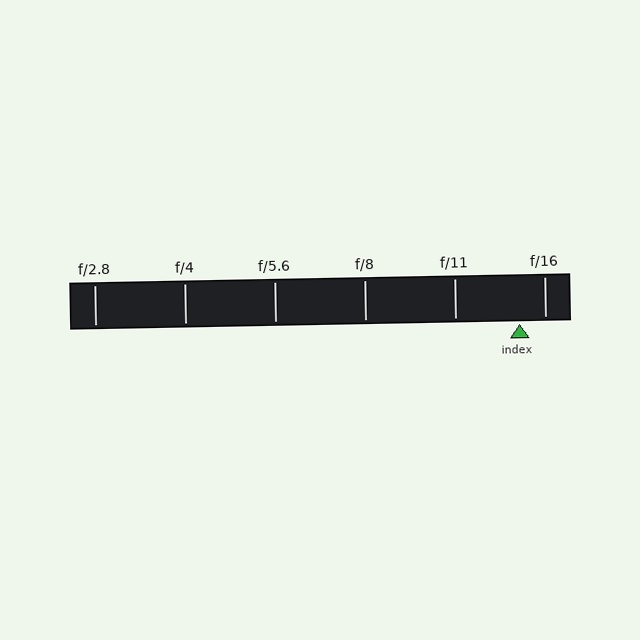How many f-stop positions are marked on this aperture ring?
There are 6 f-stop positions marked.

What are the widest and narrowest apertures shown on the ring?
The widest aperture shown is f/2.8 and the narrowest is f/16.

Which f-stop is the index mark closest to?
The index mark is closest to f/16.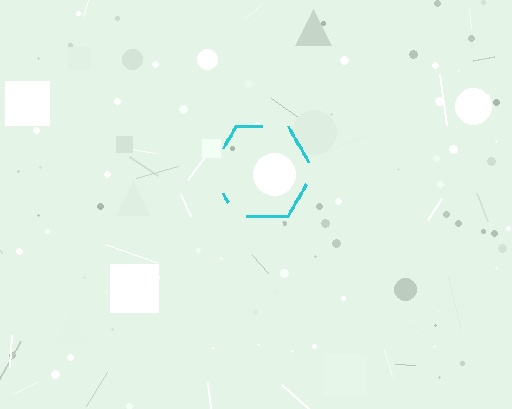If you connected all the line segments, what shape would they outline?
They would outline a hexagon.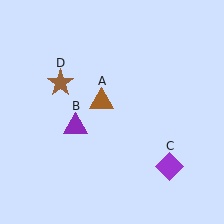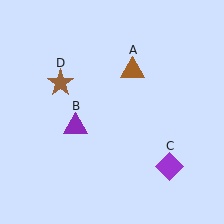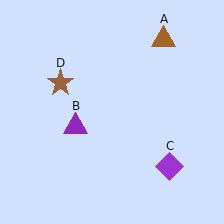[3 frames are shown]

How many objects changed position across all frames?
1 object changed position: brown triangle (object A).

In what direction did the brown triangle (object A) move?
The brown triangle (object A) moved up and to the right.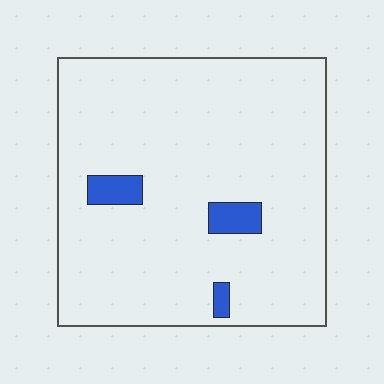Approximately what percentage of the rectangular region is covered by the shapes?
Approximately 5%.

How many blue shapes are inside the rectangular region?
3.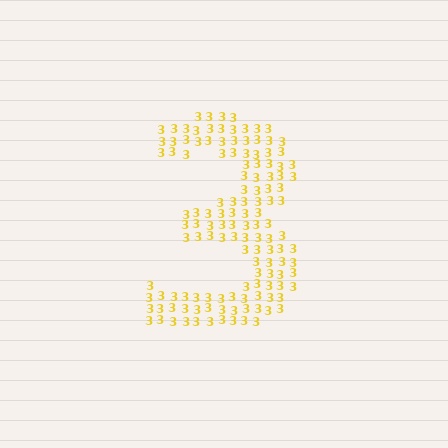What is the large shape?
The large shape is the digit 3.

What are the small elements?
The small elements are digit 3's.